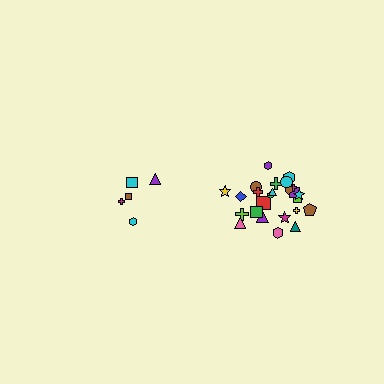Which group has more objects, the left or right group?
The right group.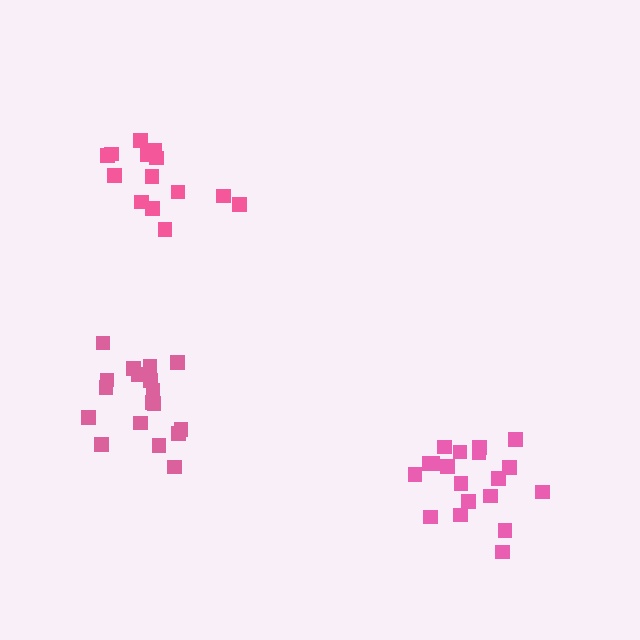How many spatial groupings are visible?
There are 3 spatial groupings.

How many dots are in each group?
Group 1: 18 dots, Group 2: 19 dots, Group 3: 14 dots (51 total).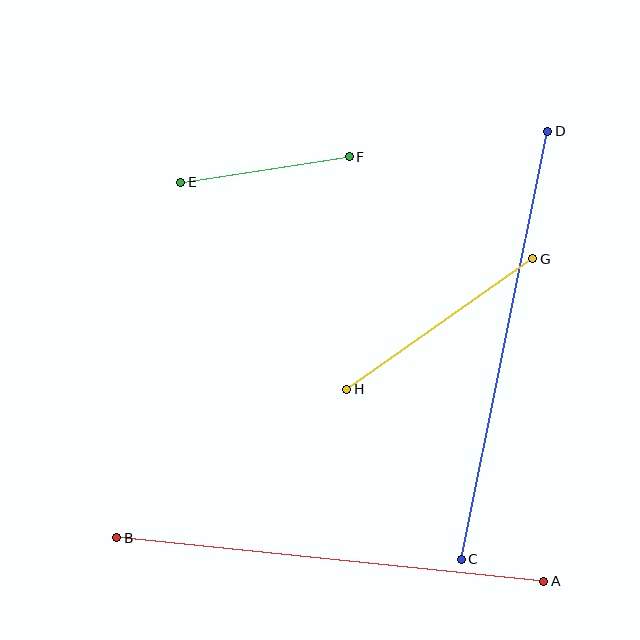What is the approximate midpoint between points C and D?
The midpoint is at approximately (505, 345) pixels.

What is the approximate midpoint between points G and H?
The midpoint is at approximately (440, 324) pixels.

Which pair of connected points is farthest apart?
Points C and D are farthest apart.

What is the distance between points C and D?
The distance is approximately 436 pixels.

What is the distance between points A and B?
The distance is approximately 430 pixels.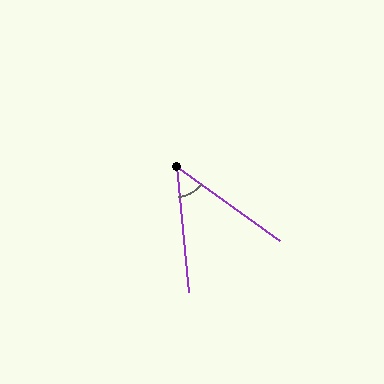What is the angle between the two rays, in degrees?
Approximately 49 degrees.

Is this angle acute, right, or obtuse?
It is acute.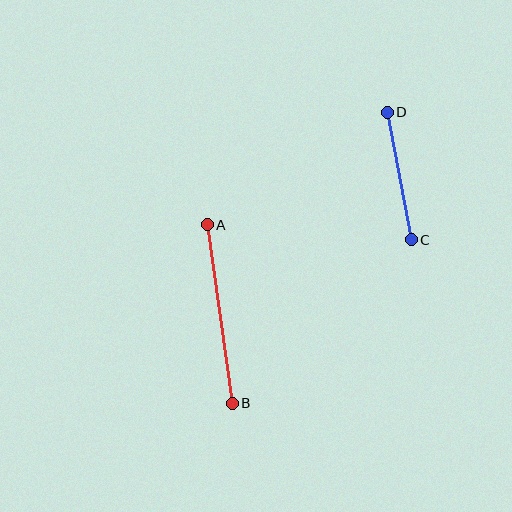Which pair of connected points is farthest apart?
Points A and B are farthest apart.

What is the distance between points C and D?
The distance is approximately 130 pixels.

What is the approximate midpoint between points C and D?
The midpoint is at approximately (399, 176) pixels.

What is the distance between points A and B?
The distance is approximately 181 pixels.